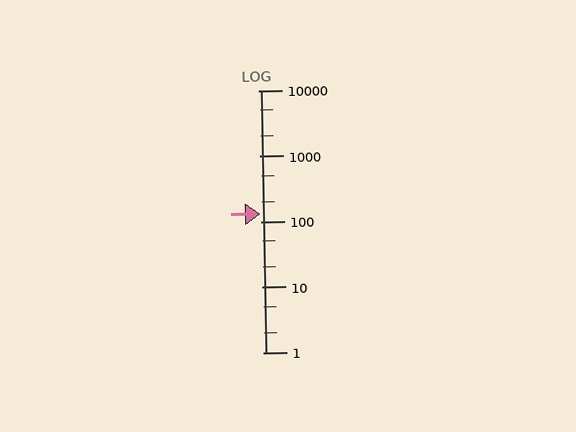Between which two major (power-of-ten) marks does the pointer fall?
The pointer is between 100 and 1000.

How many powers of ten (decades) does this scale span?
The scale spans 4 decades, from 1 to 10000.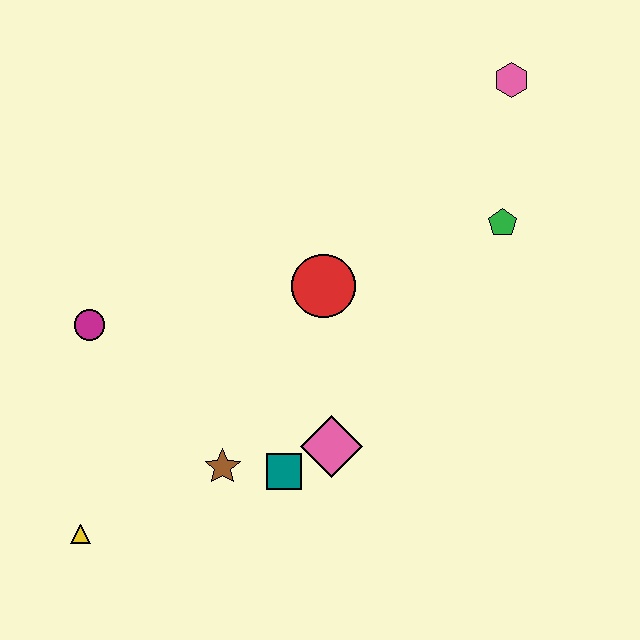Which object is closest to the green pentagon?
The pink hexagon is closest to the green pentagon.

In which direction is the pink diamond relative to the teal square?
The pink diamond is to the right of the teal square.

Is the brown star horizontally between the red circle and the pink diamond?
No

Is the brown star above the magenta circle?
No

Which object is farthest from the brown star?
The pink hexagon is farthest from the brown star.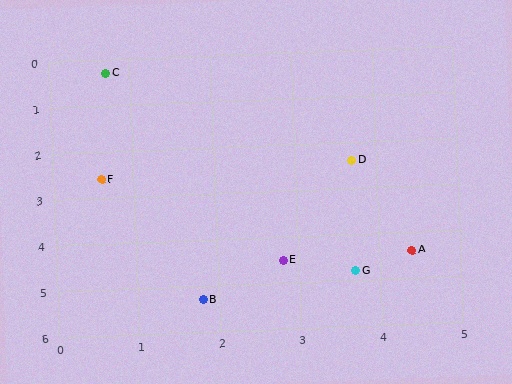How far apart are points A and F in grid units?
Points A and F are about 4.2 grid units apart.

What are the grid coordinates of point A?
Point A is at approximately (4.4, 4.4).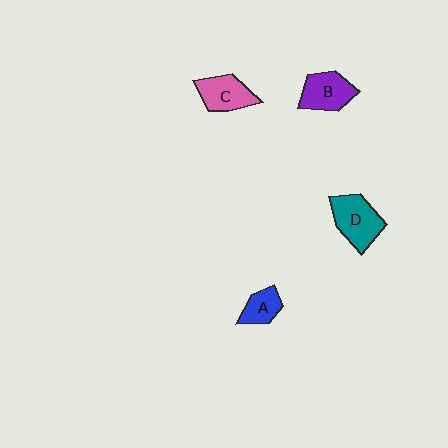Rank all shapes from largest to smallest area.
From largest to smallest: D (teal), B (purple), C (pink), A (blue).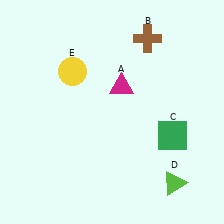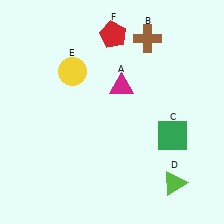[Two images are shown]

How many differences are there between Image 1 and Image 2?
There is 1 difference between the two images.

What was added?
A red pentagon (F) was added in Image 2.